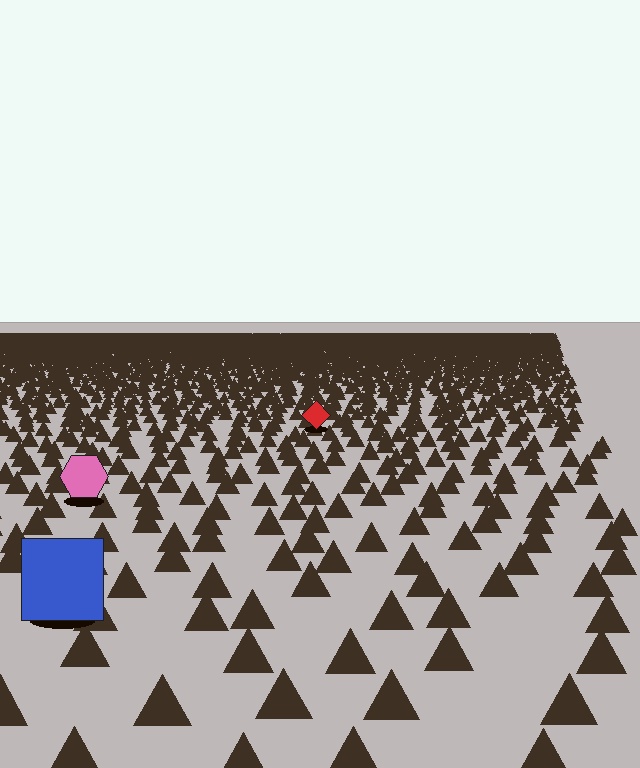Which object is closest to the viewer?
The blue square is closest. The texture marks near it are larger and more spread out.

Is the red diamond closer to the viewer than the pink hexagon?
No. The pink hexagon is closer — you can tell from the texture gradient: the ground texture is coarser near it.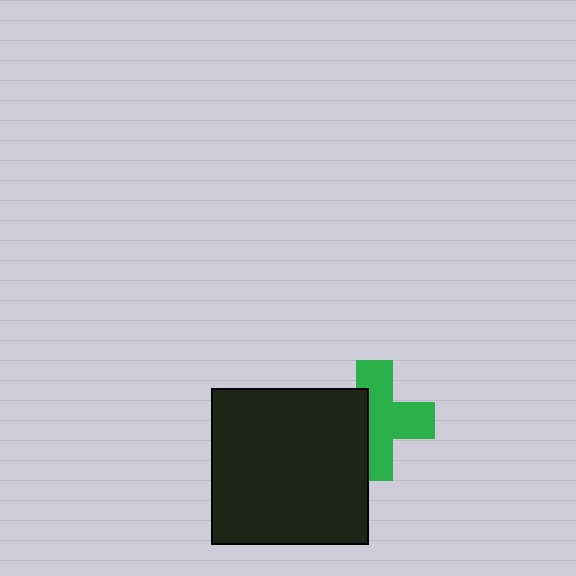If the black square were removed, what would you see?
You would see the complete green cross.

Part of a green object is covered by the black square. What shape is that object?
It is a cross.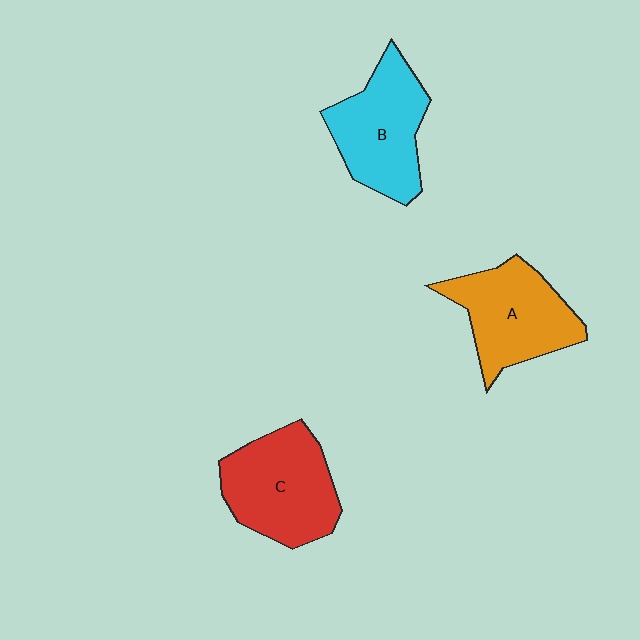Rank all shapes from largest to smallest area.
From largest to smallest: C (red), A (orange), B (cyan).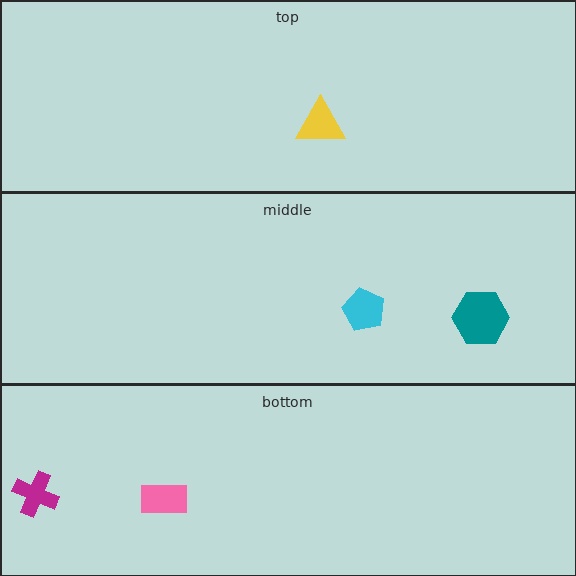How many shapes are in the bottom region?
2.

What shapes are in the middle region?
The teal hexagon, the cyan pentagon.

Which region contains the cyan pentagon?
The middle region.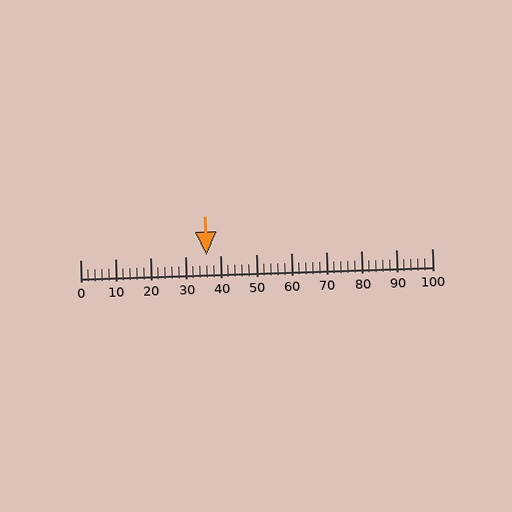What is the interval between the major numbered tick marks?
The major tick marks are spaced 10 units apart.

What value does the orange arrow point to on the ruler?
The orange arrow points to approximately 36.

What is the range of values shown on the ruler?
The ruler shows values from 0 to 100.